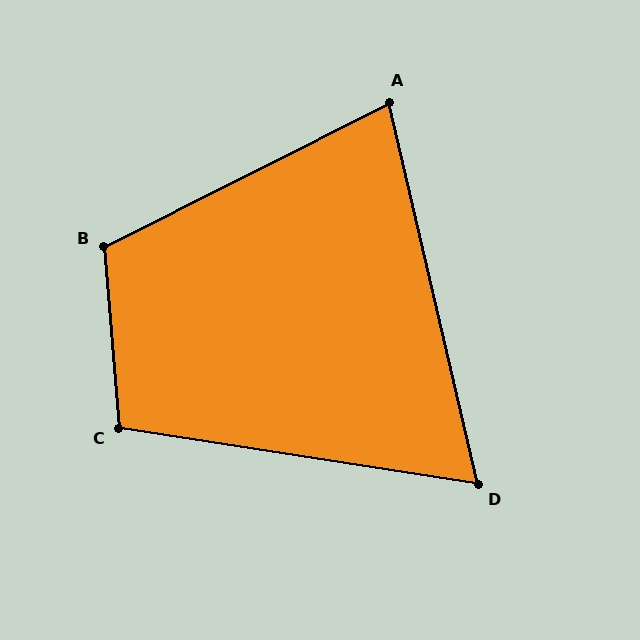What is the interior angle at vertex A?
Approximately 76 degrees (acute).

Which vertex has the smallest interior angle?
D, at approximately 68 degrees.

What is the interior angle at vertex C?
Approximately 104 degrees (obtuse).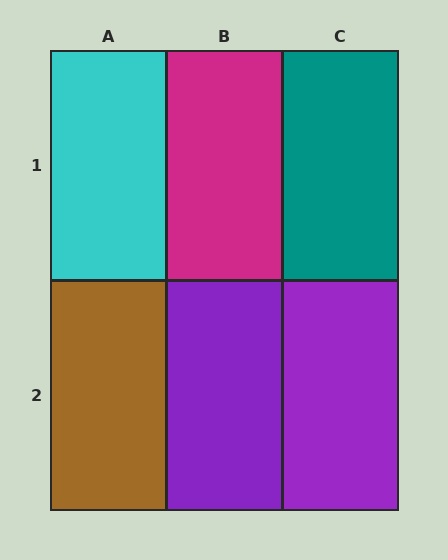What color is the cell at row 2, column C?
Purple.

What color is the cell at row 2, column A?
Brown.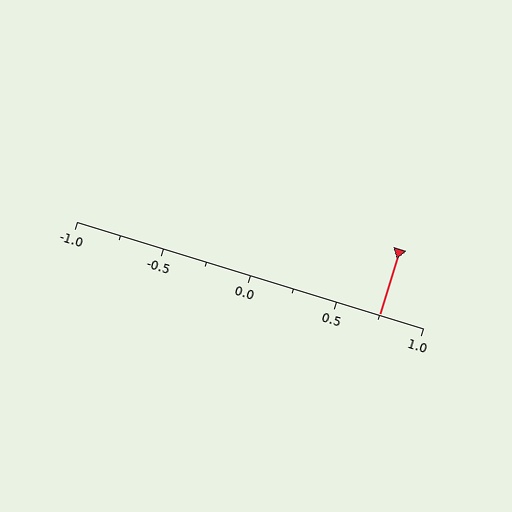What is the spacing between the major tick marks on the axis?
The major ticks are spaced 0.5 apart.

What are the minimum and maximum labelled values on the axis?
The axis runs from -1.0 to 1.0.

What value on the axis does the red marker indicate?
The marker indicates approximately 0.75.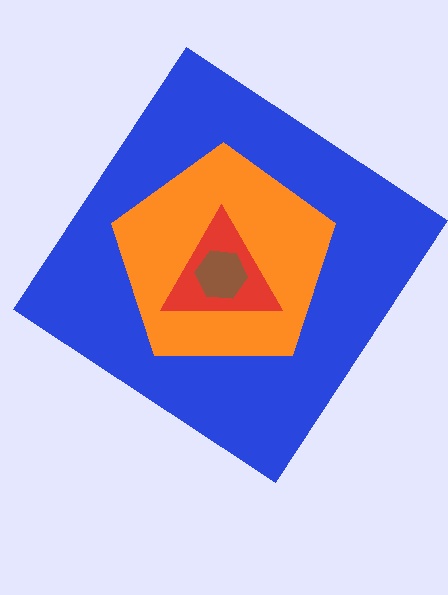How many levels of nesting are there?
4.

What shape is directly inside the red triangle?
The brown hexagon.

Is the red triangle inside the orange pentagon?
Yes.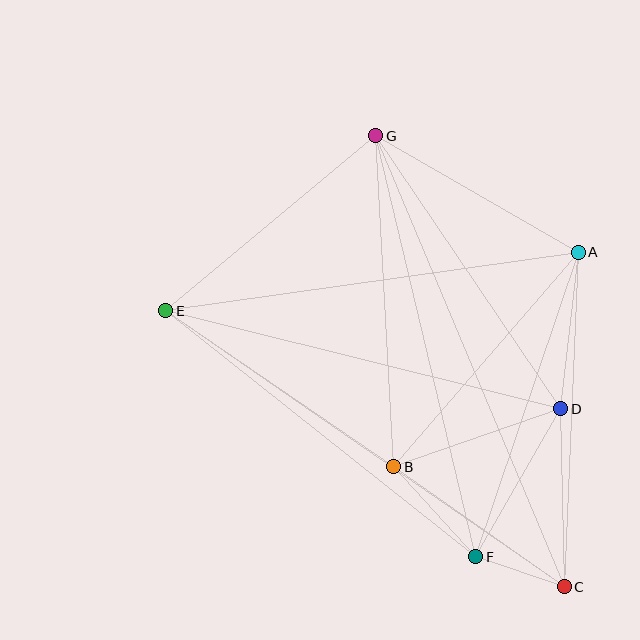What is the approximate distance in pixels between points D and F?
The distance between D and F is approximately 171 pixels.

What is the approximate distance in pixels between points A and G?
The distance between A and G is approximately 233 pixels.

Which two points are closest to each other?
Points C and F are closest to each other.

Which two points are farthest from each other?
Points C and G are farthest from each other.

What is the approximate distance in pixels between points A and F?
The distance between A and F is approximately 321 pixels.